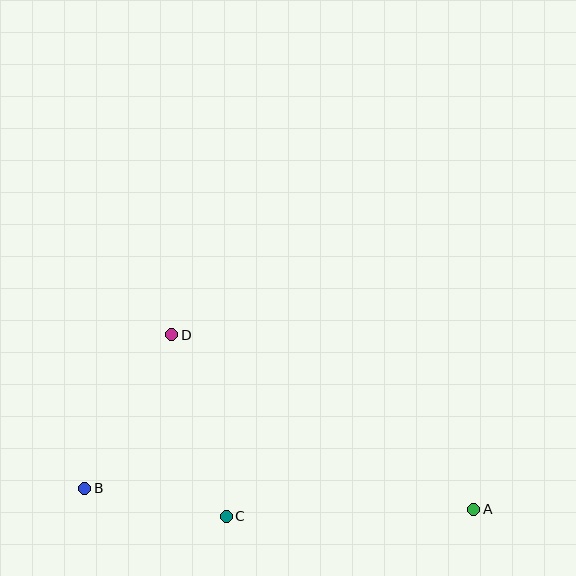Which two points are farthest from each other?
Points A and B are farthest from each other.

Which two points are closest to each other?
Points B and C are closest to each other.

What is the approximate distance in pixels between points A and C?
The distance between A and C is approximately 248 pixels.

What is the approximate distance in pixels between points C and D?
The distance between C and D is approximately 189 pixels.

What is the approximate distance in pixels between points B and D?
The distance between B and D is approximately 177 pixels.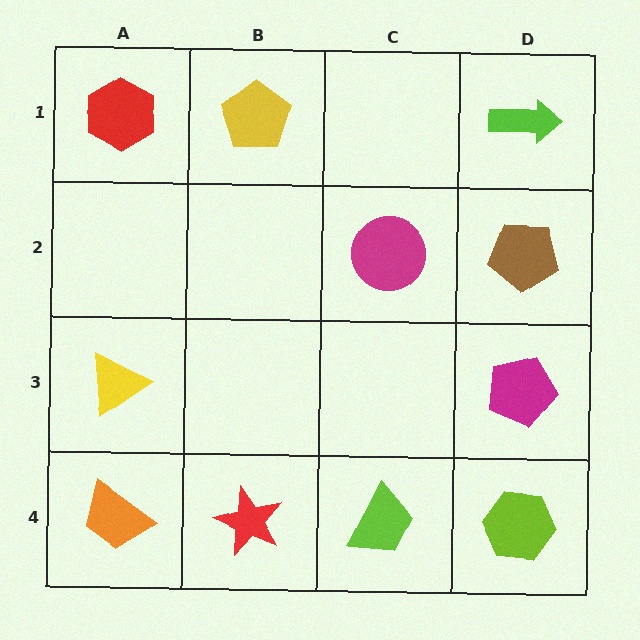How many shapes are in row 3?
2 shapes.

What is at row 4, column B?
A red star.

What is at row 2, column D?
A brown pentagon.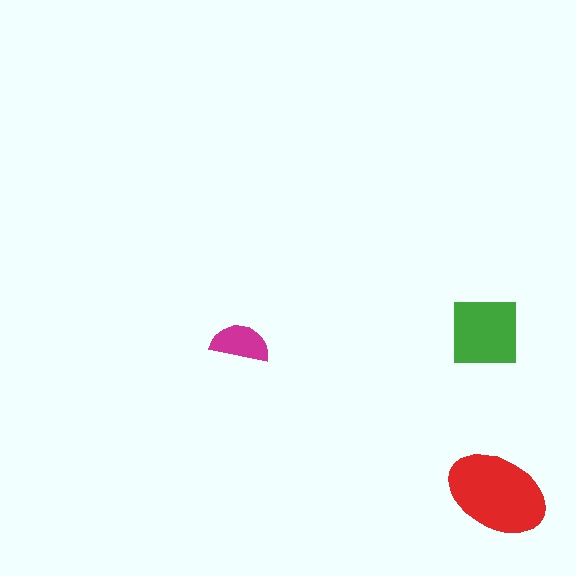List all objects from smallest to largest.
The magenta semicircle, the green square, the red ellipse.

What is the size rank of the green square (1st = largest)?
2nd.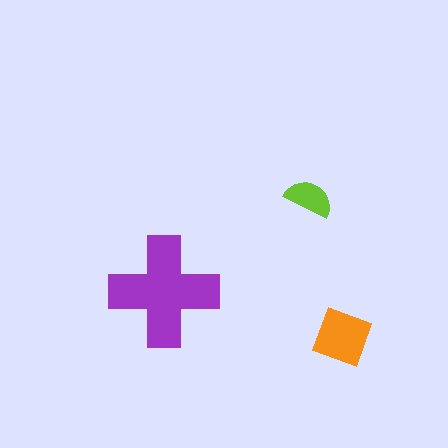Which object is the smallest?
The lime semicircle.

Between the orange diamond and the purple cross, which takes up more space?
The purple cross.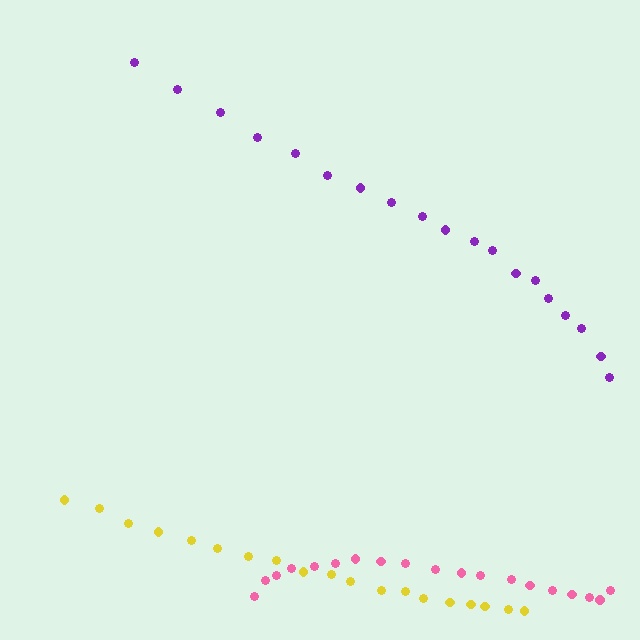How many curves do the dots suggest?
There are 3 distinct paths.